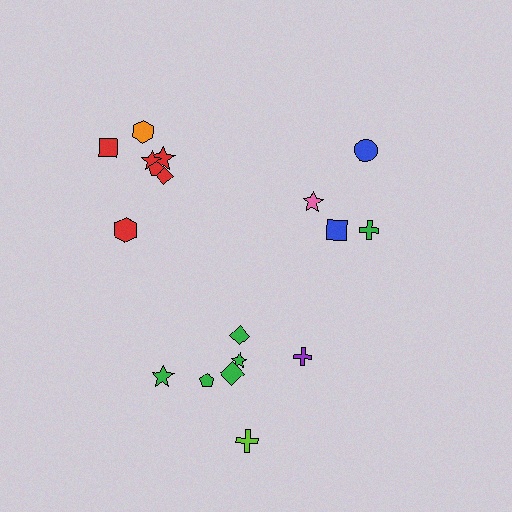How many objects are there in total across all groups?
There are 18 objects.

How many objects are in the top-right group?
There are 4 objects.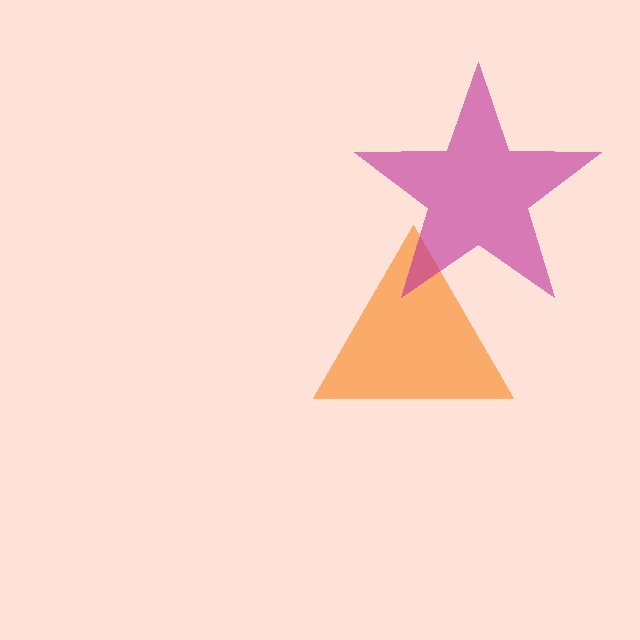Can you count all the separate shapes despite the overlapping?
Yes, there are 2 separate shapes.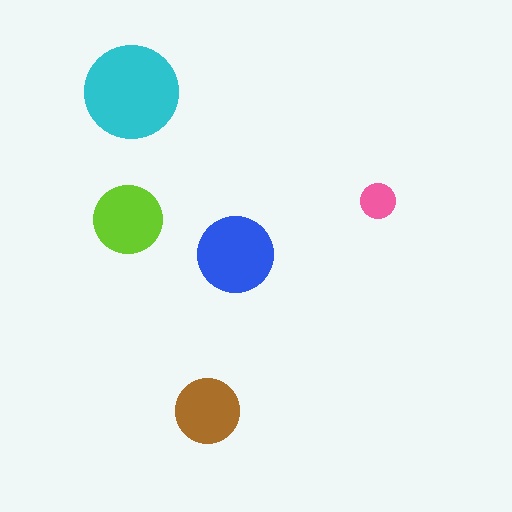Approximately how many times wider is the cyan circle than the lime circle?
About 1.5 times wider.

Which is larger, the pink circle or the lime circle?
The lime one.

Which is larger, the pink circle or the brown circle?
The brown one.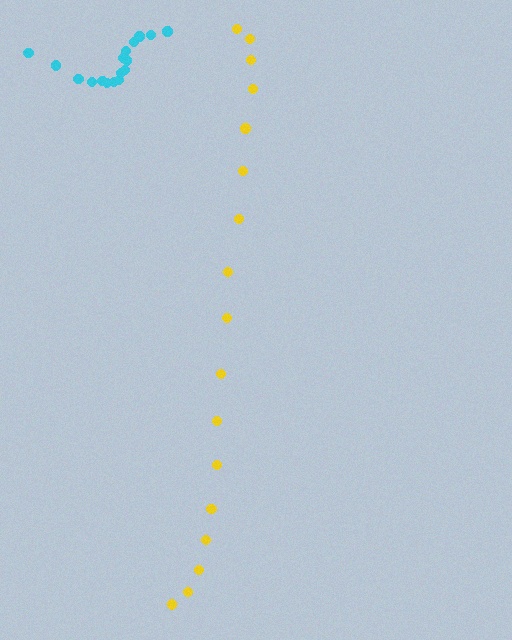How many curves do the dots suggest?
There are 2 distinct paths.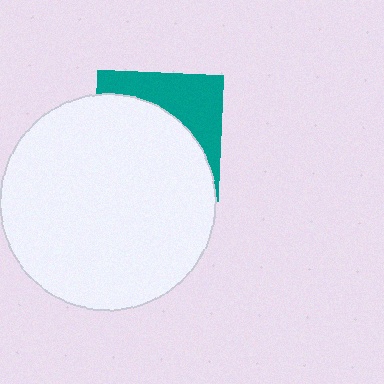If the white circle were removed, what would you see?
You would see the complete teal square.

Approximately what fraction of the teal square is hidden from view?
Roughly 64% of the teal square is hidden behind the white circle.